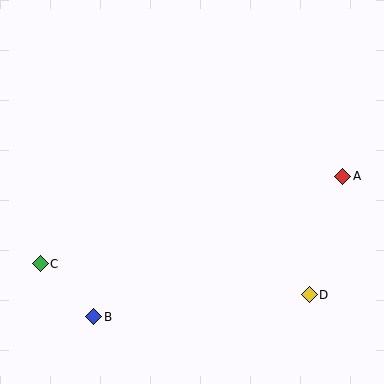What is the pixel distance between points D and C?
The distance between D and C is 271 pixels.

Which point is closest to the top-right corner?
Point A is closest to the top-right corner.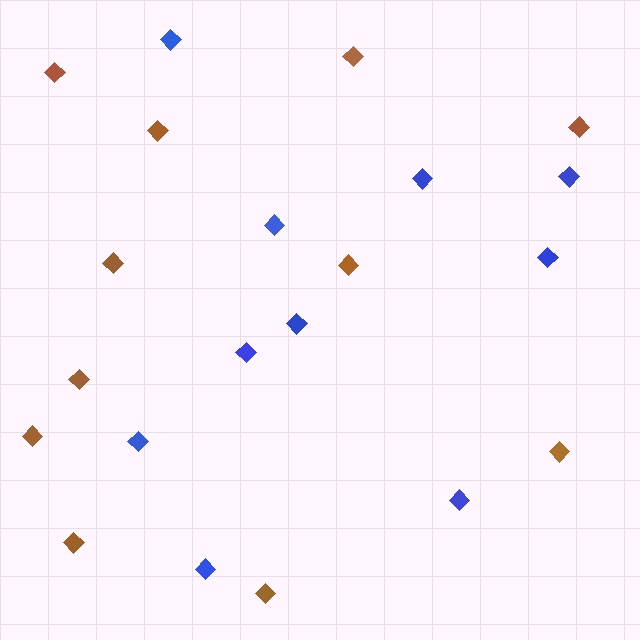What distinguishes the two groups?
There are 2 groups: one group of brown diamonds (11) and one group of blue diamonds (10).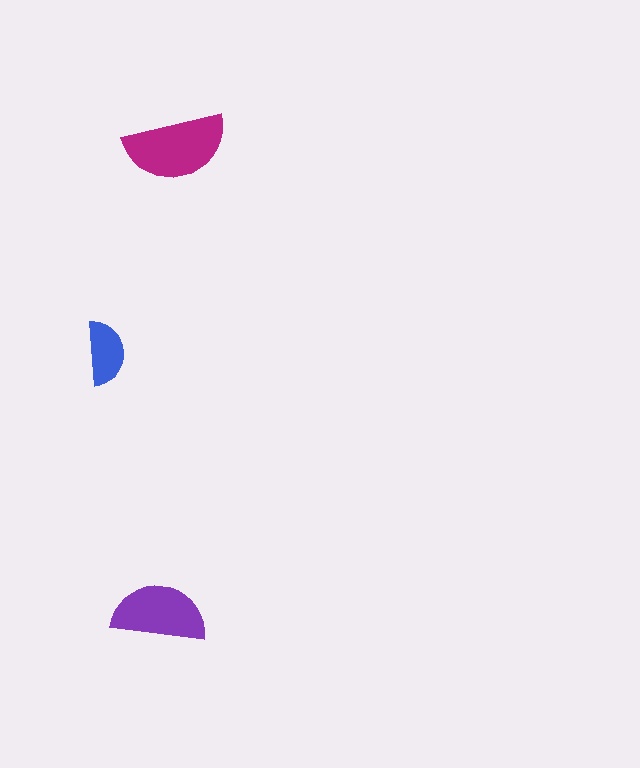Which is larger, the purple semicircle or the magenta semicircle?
The magenta one.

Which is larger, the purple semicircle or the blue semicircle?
The purple one.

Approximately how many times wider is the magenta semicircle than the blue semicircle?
About 1.5 times wider.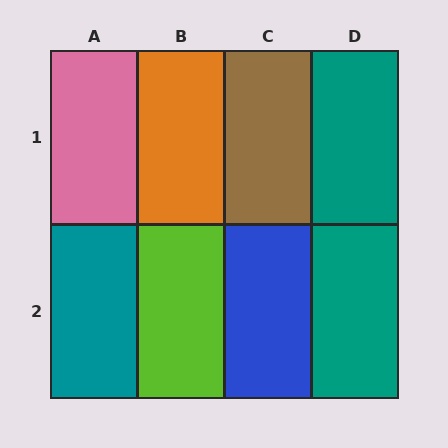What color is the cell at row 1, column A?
Pink.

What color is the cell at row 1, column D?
Teal.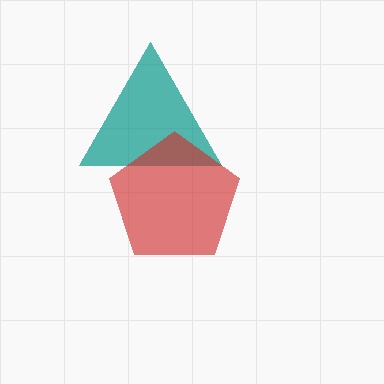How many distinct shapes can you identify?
There are 2 distinct shapes: a teal triangle, a red pentagon.